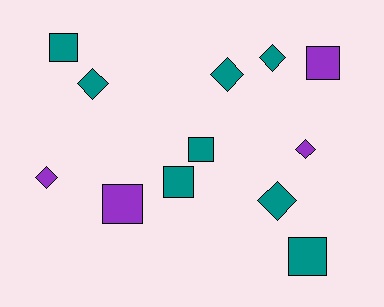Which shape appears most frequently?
Diamond, with 6 objects.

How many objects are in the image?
There are 12 objects.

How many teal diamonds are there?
There are 4 teal diamonds.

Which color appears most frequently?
Teal, with 8 objects.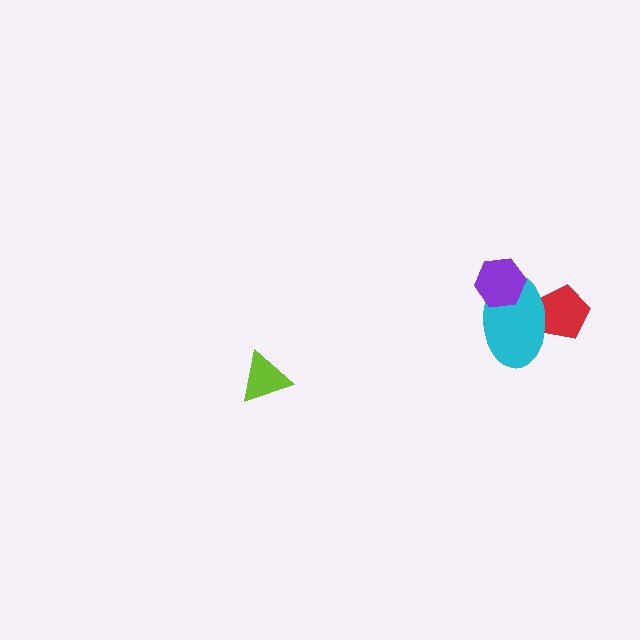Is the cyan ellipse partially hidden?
Yes, it is partially covered by another shape.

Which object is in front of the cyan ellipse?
The purple hexagon is in front of the cyan ellipse.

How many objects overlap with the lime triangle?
0 objects overlap with the lime triangle.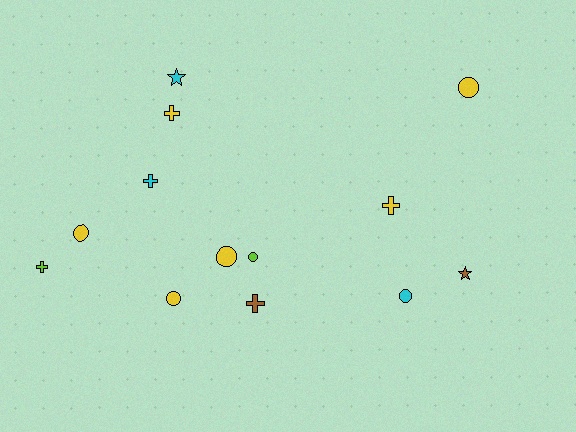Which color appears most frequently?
Yellow, with 6 objects.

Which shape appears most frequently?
Circle, with 6 objects.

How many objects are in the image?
There are 13 objects.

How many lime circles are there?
There is 1 lime circle.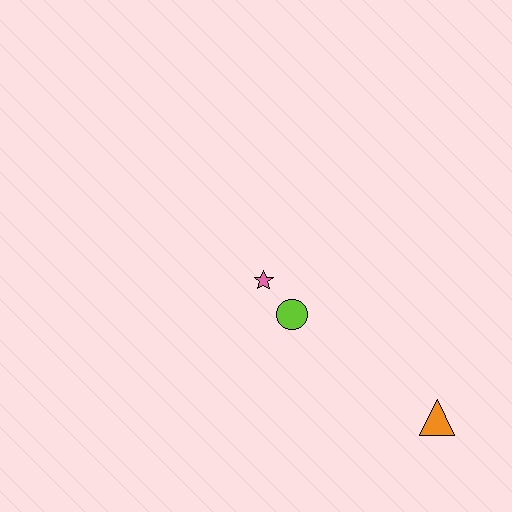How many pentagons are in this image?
There are no pentagons.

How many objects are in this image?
There are 3 objects.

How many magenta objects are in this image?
There are no magenta objects.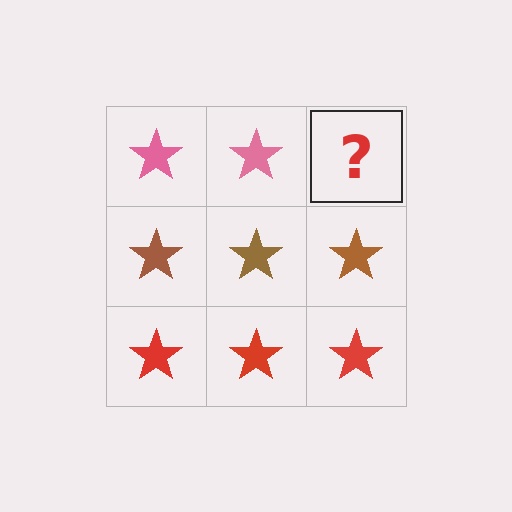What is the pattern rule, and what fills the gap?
The rule is that each row has a consistent color. The gap should be filled with a pink star.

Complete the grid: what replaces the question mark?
The question mark should be replaced with a pink star.